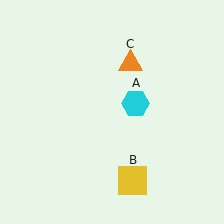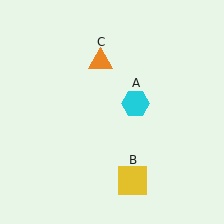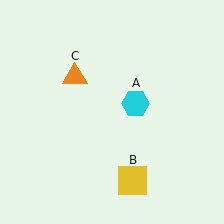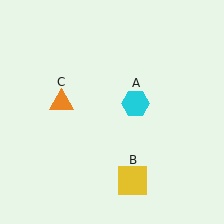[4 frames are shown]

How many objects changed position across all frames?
1 object changed position: orange triangle (object C).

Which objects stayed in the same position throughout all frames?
Cyan hexagon (object A) and yellow square (object B) remained stationary.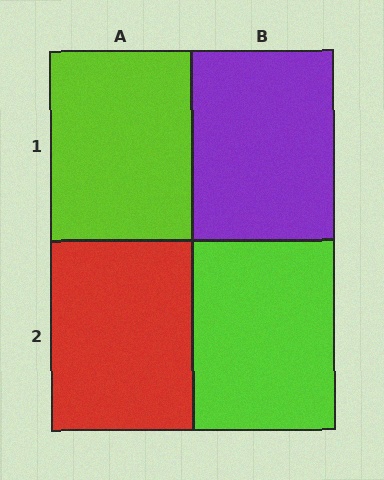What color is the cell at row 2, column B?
Lime.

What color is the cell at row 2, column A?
Red.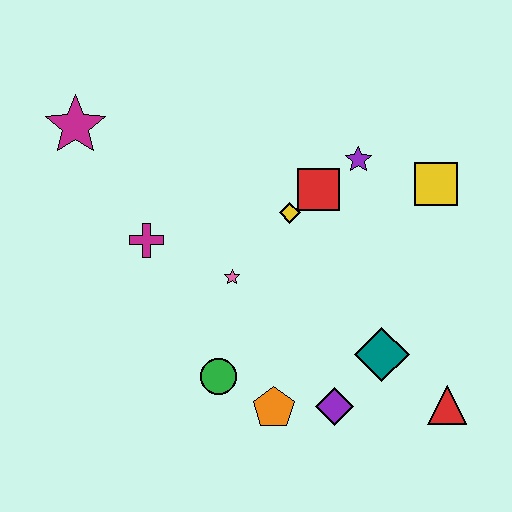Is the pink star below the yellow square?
Yes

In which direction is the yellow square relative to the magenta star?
The yellow square is to the right of the magenta star.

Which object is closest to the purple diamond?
The orange pentagon is closest to the purple diamond.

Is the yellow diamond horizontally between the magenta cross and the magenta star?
No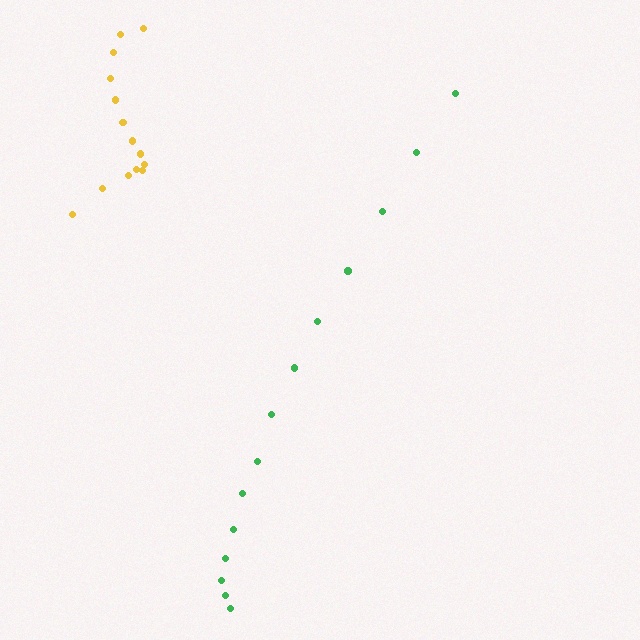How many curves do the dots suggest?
There are 2 distinct paths.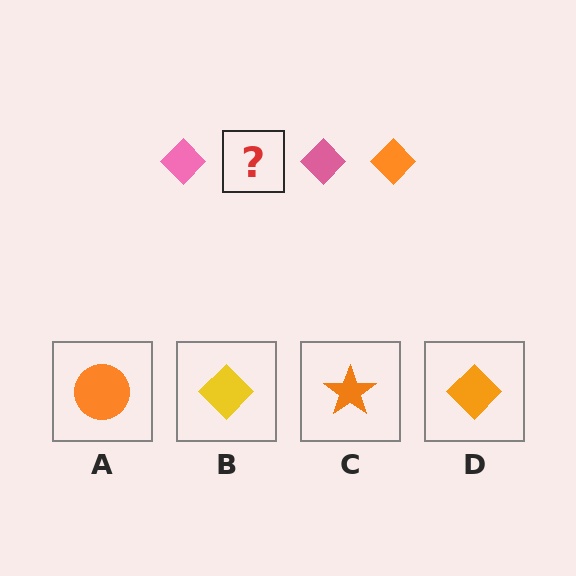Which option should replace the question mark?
Option D.